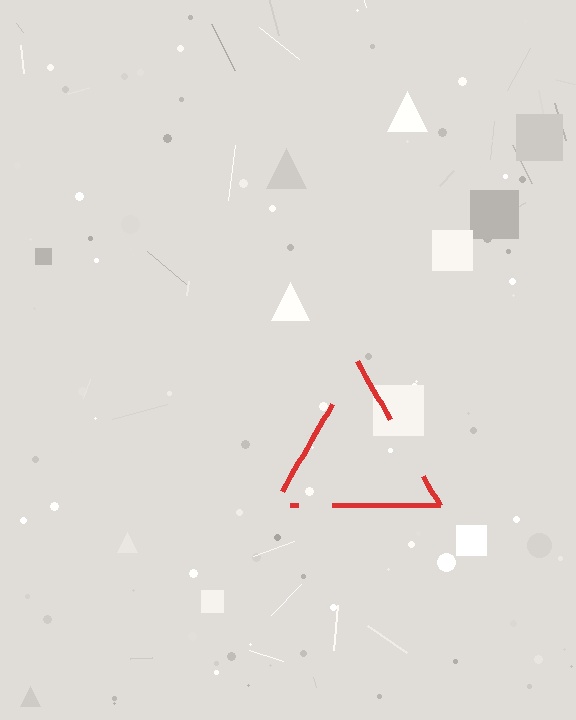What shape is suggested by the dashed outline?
The dashed outline suggests a triangle.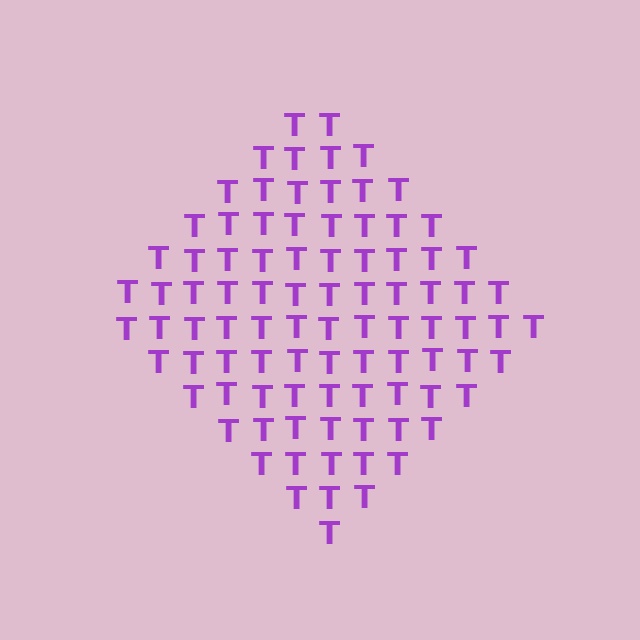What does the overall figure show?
The overall figure shows a diamond.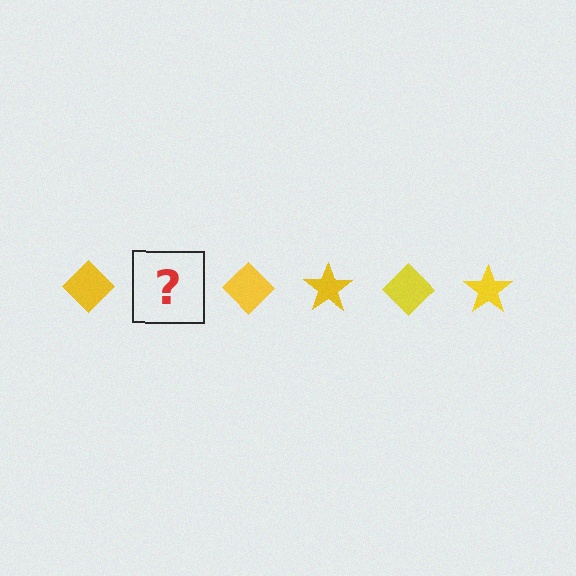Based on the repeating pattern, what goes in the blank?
The blank should be a yellow star.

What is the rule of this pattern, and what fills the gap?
The rule is that the pattern cycles through diamond, star shapes in yellow. The gap should be filled with a yellow star.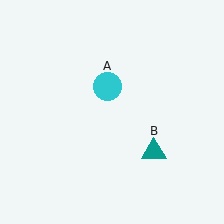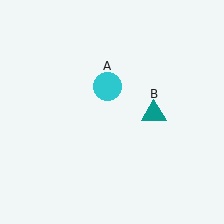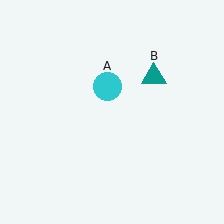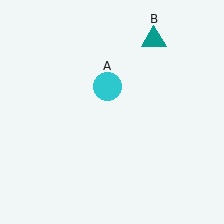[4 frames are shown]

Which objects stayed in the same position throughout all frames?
Cyan circle (object A) remained stationary.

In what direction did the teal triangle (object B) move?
The teal triangle (object B) moved up.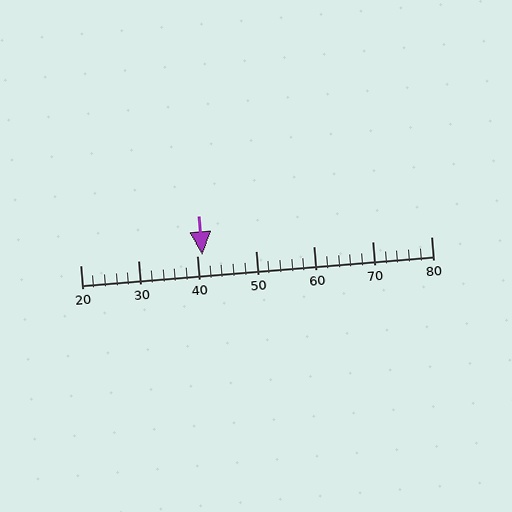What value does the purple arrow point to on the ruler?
The purple arrow points to approximately 41.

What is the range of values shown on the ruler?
The ruler shows values from 20 to 80.